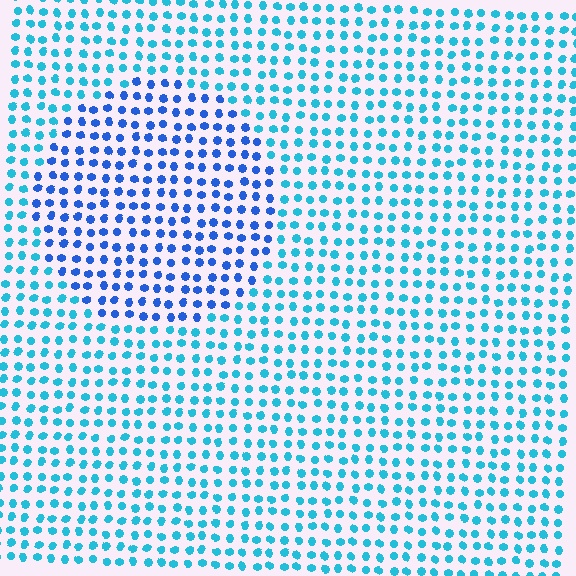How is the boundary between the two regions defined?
The boundary is defined purely by a slight shift in hue (about 32 degrees). Spacing, size, and orientation are identical on both sides.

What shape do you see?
I see a circle.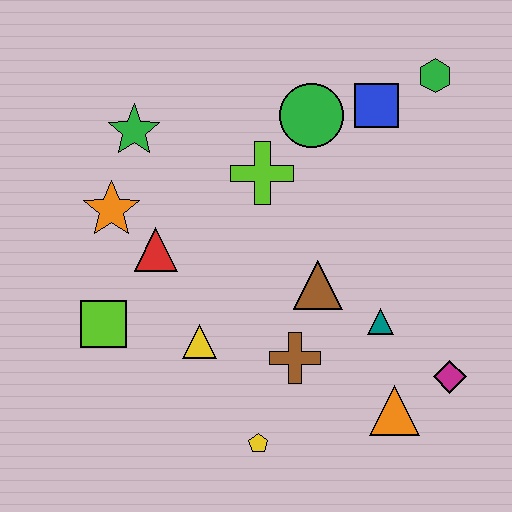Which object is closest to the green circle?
The blue square is closest to the green circle.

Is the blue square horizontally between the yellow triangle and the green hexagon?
Yes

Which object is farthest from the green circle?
The yellow pentagon is farthest from the green circle.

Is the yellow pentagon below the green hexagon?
Yes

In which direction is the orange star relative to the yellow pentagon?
The orange star is above the yellow pentagon.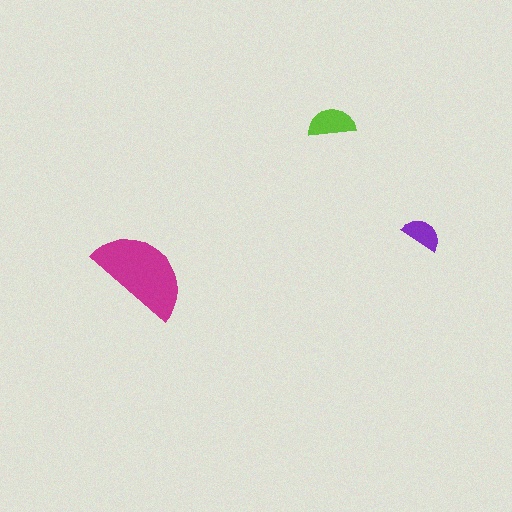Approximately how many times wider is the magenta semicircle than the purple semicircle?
About 2.5 times wider.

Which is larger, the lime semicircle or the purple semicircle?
The lime one.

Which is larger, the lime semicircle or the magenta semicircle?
The magenta one.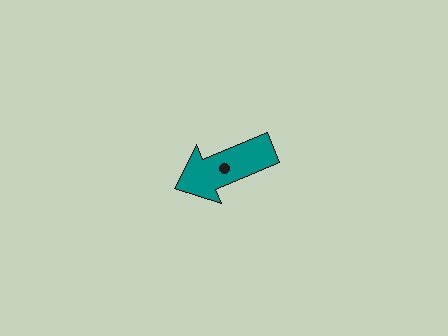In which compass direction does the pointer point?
Southwest.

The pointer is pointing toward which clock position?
Roughly 8 o'clock.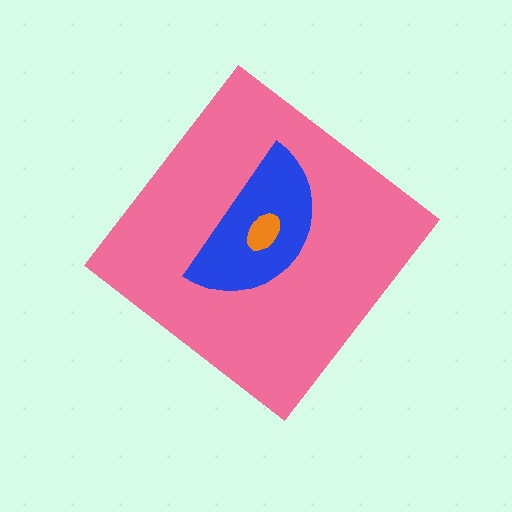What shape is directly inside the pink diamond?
The blue semicircle.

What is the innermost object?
The orange ellipse.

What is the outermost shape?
The pink diamond.